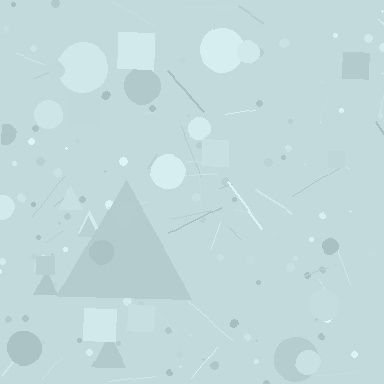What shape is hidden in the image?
A triangle is hidden in the image.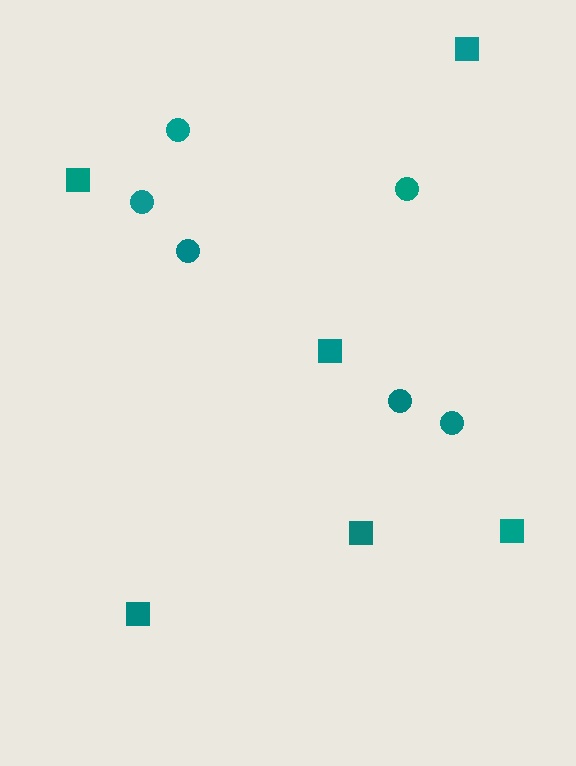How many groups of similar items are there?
There are 2 groups: one group of squares (6) and one group of circles (6).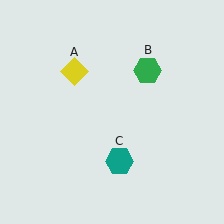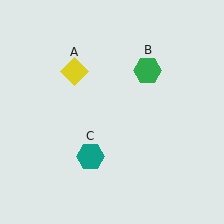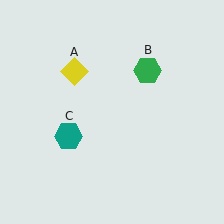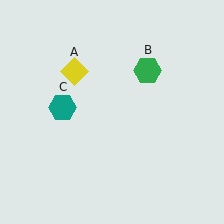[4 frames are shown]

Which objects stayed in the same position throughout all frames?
Yellow diamond (object A) and green hexagon (object B) remained stationary.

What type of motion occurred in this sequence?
The teal hexagon (object C) rotated clockwise around the center of the scene.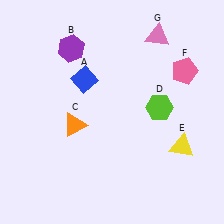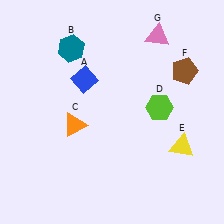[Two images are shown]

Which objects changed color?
B changed from purple to teal. F changed from pink to brown.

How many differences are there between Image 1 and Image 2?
There are 2 differences between the two images.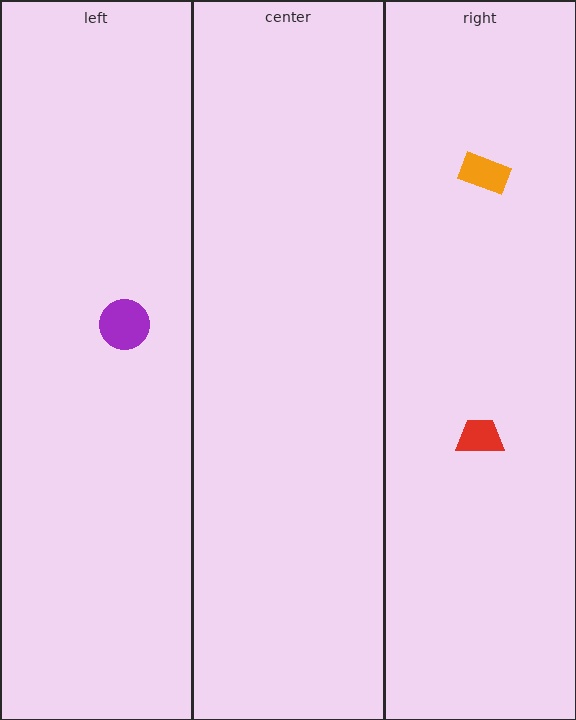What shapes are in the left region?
The purple circle.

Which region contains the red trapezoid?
The right region.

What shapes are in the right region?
The orange rectangle, the red trapezoid.